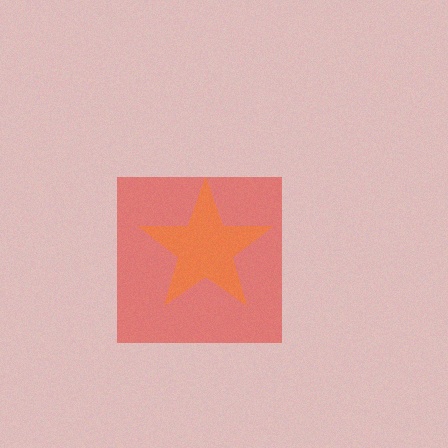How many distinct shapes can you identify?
There are 2 distinct shapes: a red square, an orange star.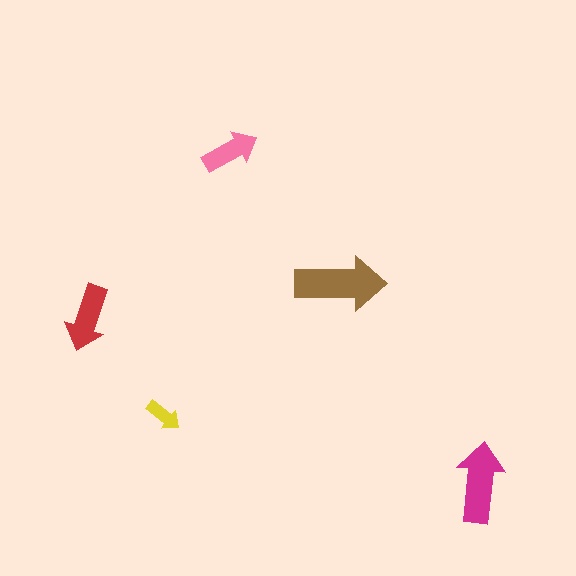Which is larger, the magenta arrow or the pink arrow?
The magenta one.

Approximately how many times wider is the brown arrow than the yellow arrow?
About 2.5 times wider.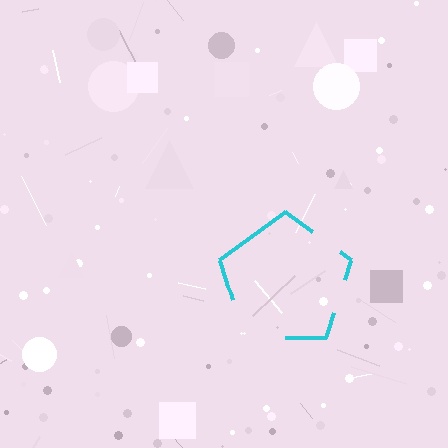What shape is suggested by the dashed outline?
The dashed outline suggests a pentagon.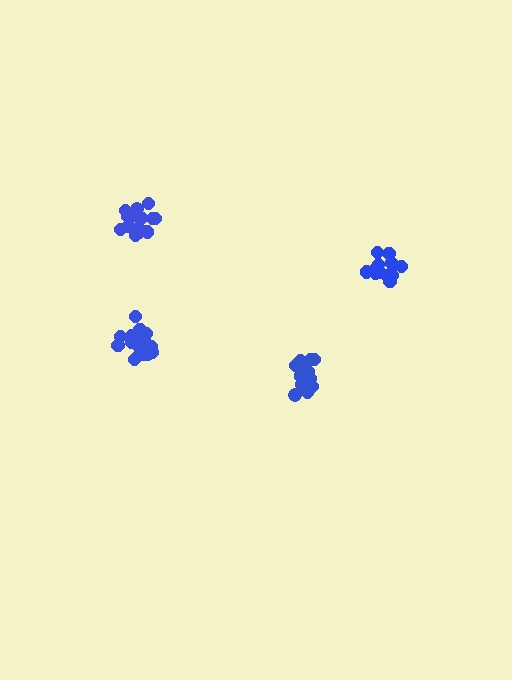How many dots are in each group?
Group 1: 14 dots, Group 2: 15 dots, Group 3: 14 dots, Group 4: 17 dots (60 total).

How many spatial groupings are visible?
There are 4 spatial groupings.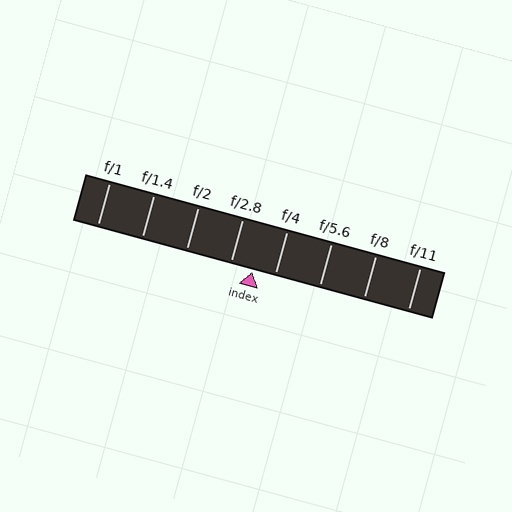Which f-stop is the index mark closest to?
The index mark is closest to f/4.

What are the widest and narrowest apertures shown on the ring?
The widest aperture shown is f/1 and the narrowest is f/11.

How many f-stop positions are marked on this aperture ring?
There are 8 f-stop positions marked.